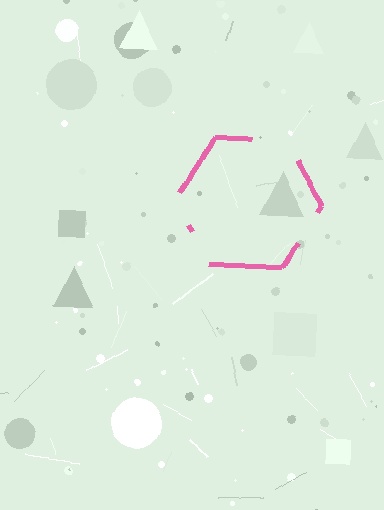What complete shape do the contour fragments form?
The contour fragments form a hexagon.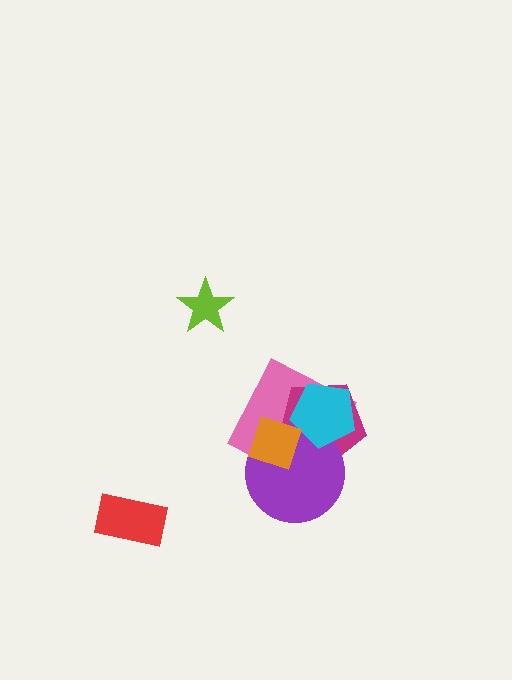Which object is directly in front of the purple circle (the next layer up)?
The cyan pentagon is directly in front of the purple circle.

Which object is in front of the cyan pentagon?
The orange diamond is in front of the cyan pentagon.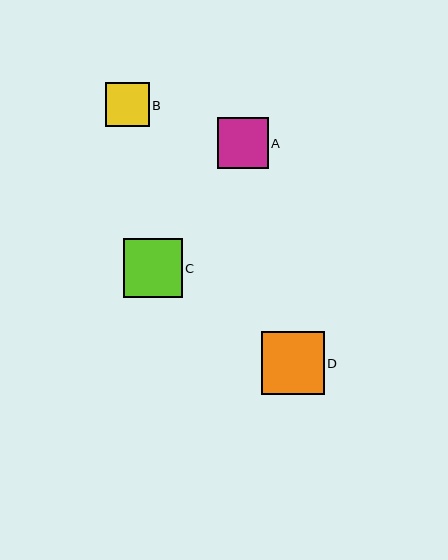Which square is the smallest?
Square B is the smallest with a size of approximately 44 pixels.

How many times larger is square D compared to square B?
Square D is approximately 1.4 times the size of square B.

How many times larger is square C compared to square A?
Square C is approximately 1.2 times the size of square A.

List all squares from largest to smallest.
From largest to smallest: D, C, A, B.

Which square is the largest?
Square D is the largest with a size of approximately 62 pixels.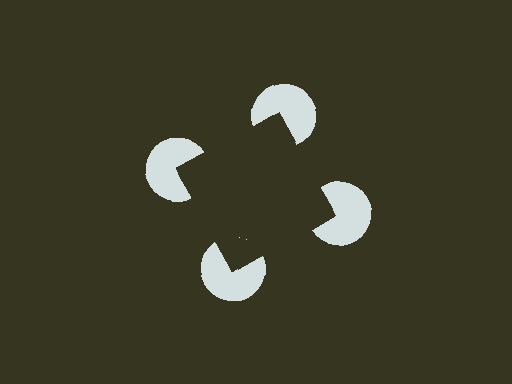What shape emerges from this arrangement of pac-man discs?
An illusory square — its edges are inferred from the aligned wedge cuts in the pac-man discs, not physically drawn.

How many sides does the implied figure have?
4 sides.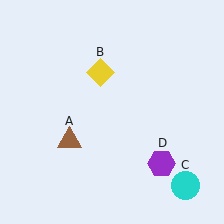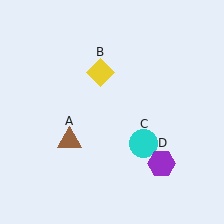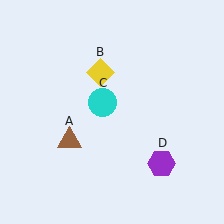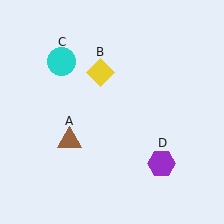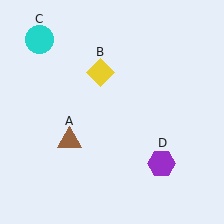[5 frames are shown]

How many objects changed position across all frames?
1 object changed position: cyan circle (object C).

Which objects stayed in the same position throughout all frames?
Brown triangle (object A) and yellow diamond (object B) and purple hexagon (object D) remained stationary.